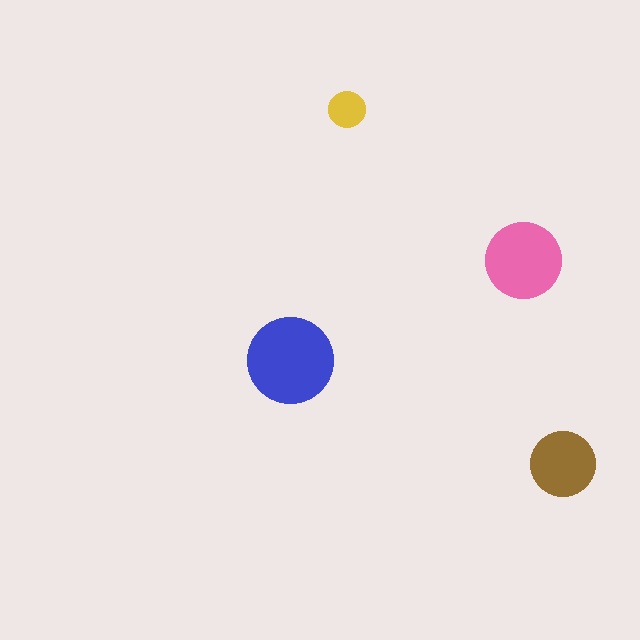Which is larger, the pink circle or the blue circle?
The blue one.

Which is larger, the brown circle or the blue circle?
The blue one.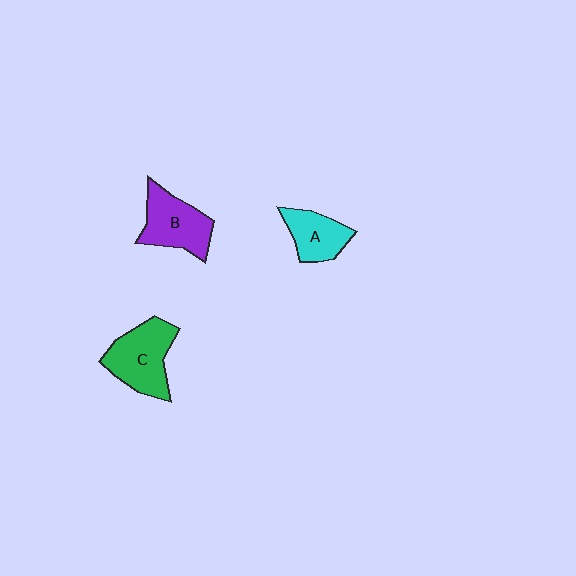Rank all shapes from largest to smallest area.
From largest to smallest: C (green), B (purple), A (cyan).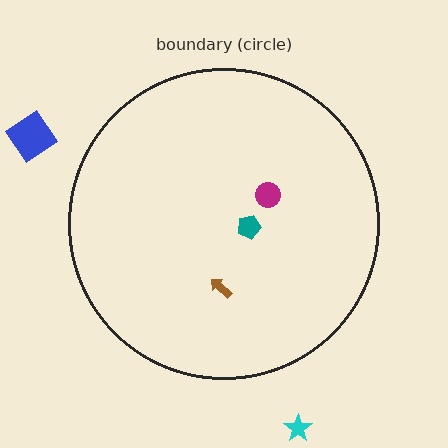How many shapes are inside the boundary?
3 inside, 2 outside.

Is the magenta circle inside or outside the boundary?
Inside.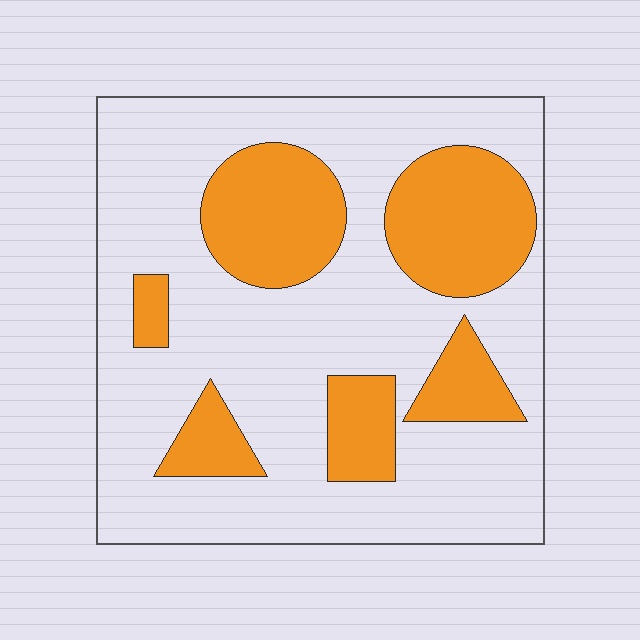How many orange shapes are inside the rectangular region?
6.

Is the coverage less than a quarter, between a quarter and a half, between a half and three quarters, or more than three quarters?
Between a quarter and a half.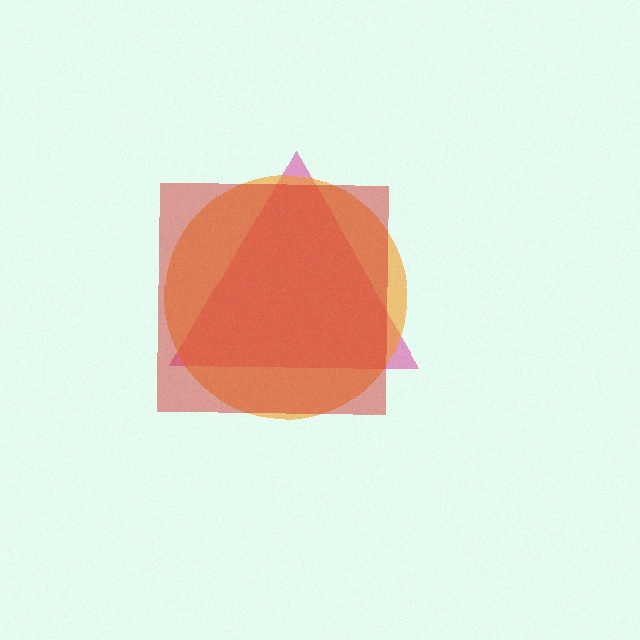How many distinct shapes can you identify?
There are 3 distinct shapes: a magenta triangle, an orange circle, a red square.